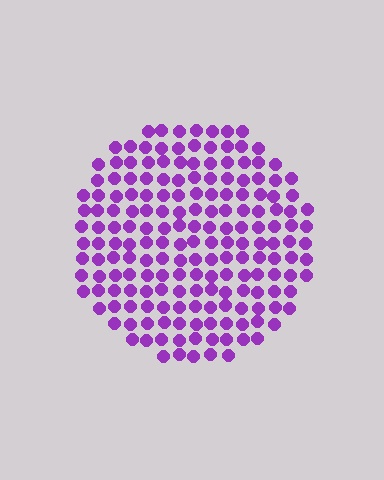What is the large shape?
The large shape is a circle.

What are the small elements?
The small elements are circles.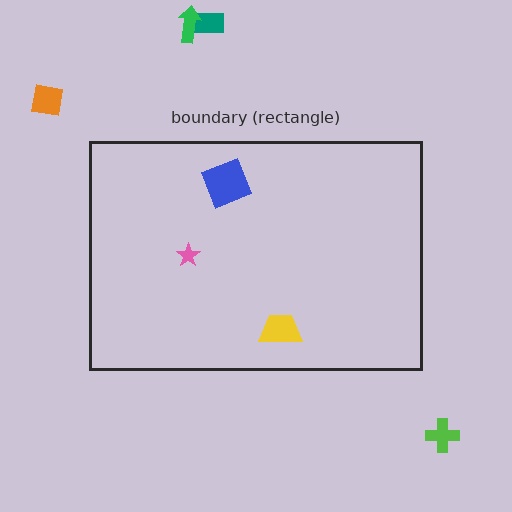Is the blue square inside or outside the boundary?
Inside.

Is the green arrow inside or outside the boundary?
Outside.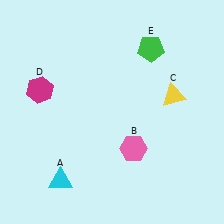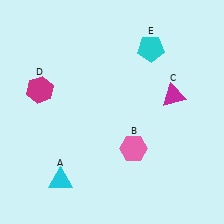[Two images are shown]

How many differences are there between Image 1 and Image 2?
There are 2 differences between the two images.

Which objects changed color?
C changed from yellow to magenta. E changed from green to cyan.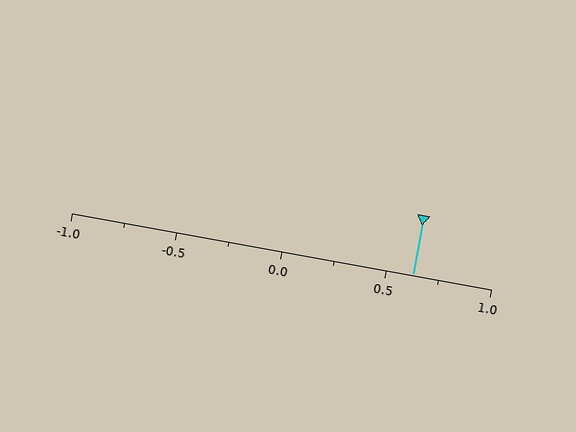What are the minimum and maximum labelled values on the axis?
The axis runs from -1.0 to 1.0.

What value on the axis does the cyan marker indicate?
The marker indicates approximately 0.62.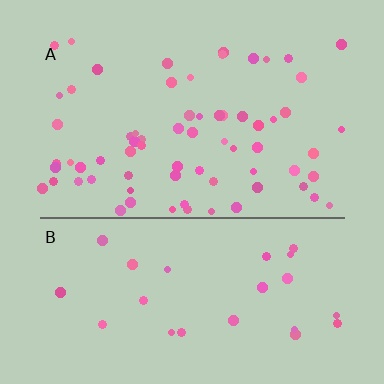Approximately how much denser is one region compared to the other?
Approximately 2.6× — region A over region B.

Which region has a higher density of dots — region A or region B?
A (the top).